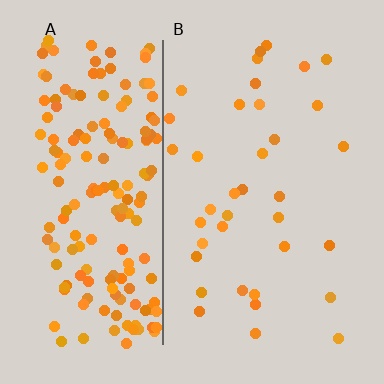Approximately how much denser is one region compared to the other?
Approximately 5.2× — region A over region B.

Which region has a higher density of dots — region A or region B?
A (the left).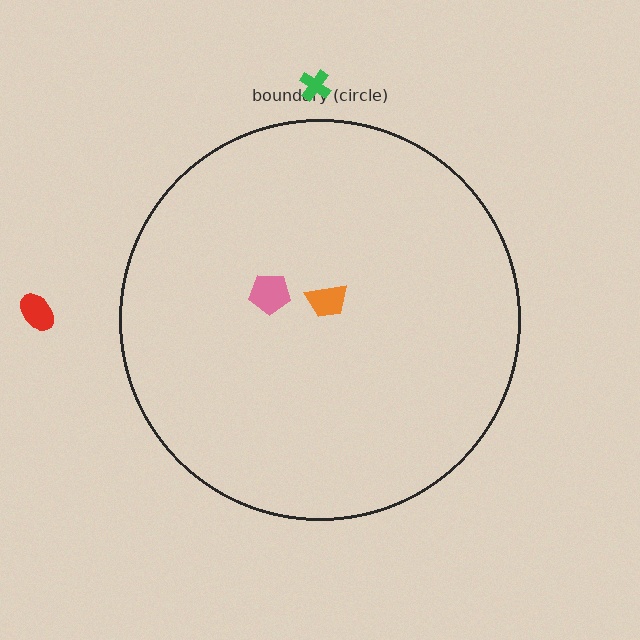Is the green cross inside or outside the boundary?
Outside.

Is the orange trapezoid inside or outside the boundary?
Inside.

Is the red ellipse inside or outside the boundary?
Outside.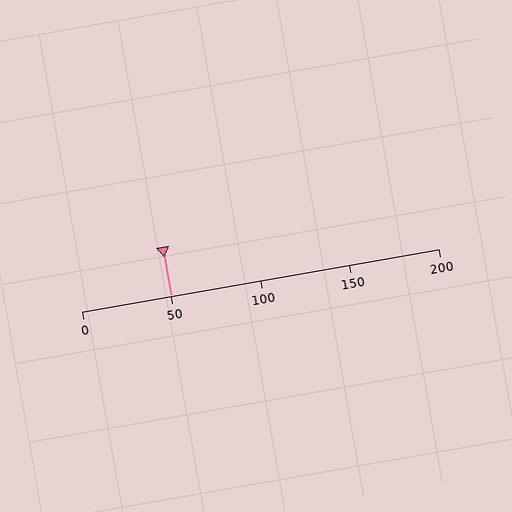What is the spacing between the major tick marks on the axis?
The major ticks are spaced 50 apart.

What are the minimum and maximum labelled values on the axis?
The axis runs from 0 to 200.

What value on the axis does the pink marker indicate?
The marker indicates approximately 50.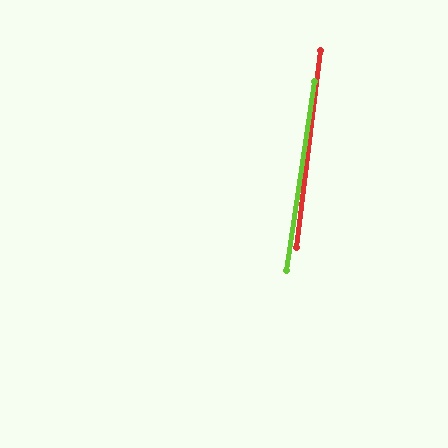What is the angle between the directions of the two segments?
Approximately 1 degree.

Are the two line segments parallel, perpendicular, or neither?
Parallel — their directions differ by only 1.2°.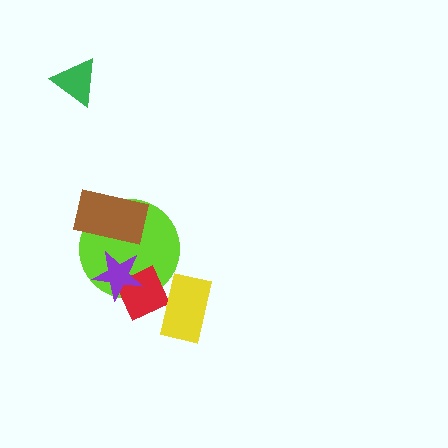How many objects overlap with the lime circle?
3 objects overlap with the lime circle.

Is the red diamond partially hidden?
Yes, it is partially covered by another shape.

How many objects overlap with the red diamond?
3 objects overlap with the red diamond.